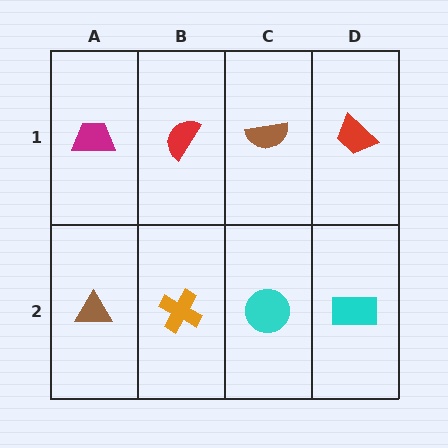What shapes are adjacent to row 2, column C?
A brown semicircle (row 1, column C), an orange cross (row 2, column B), a cyan rectangle (row 2, column D).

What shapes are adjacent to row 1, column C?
A cyan circle (row 2, column C), a red semicircle (row 1, column B), a red trapezoid (row 1, column D).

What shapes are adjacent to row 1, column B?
An orange cross (row 2, column B), a magenta trapezoid (row 1, column A), a brown semicircle (row 1, column C).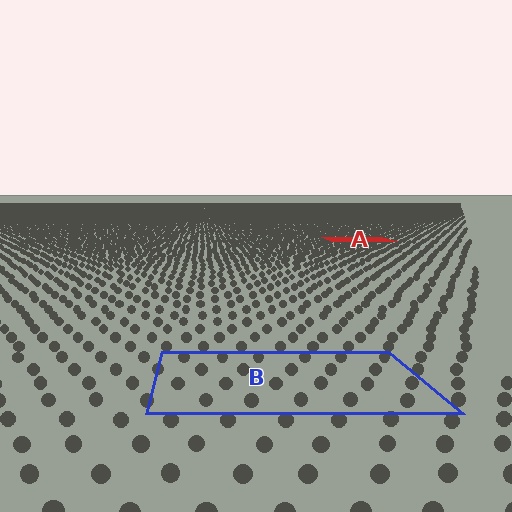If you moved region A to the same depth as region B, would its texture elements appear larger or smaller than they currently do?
They would appear larger. At a closer depth, the same texture elements are projected at a bigger on-screen size.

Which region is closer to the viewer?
Region B is closer. The texture elements there are larger and more spread out.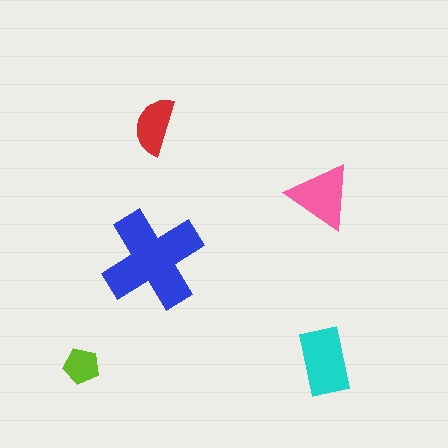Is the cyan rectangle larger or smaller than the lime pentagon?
Larger.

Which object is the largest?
The blue cross.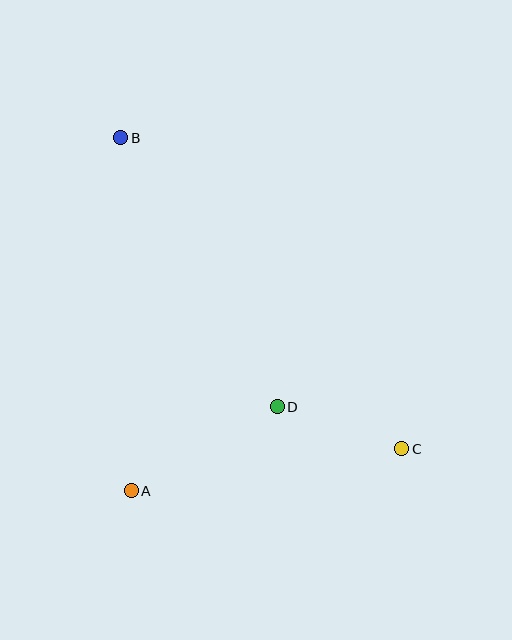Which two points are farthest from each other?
Points B and C are farthest from each other.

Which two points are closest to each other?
Points C and D are closest to each other.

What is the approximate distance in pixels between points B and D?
The distance between B and D is approximately 311 pixels.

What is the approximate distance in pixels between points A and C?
The distance between A and C is approximately 274 pixels.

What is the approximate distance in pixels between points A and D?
The distance between A and D is approximately 169 pixels.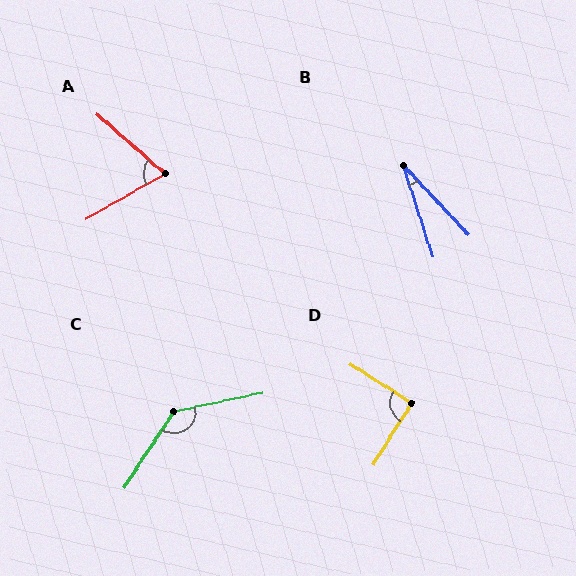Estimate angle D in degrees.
Approximately 91 degrees.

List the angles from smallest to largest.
B (26°), A (71°), D (91°), C (135°).